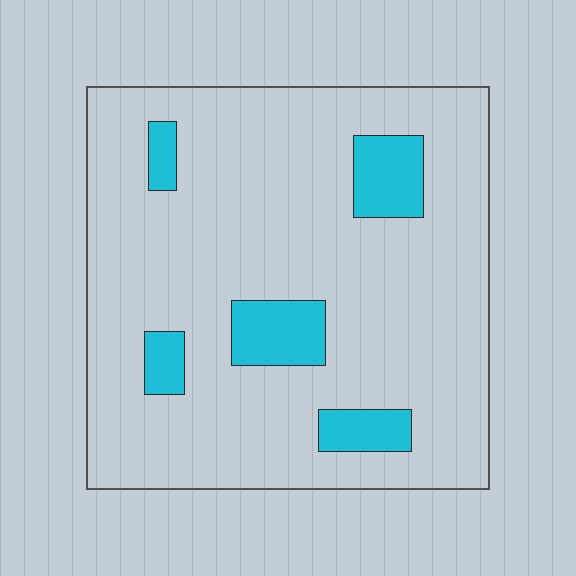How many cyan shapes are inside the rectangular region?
5.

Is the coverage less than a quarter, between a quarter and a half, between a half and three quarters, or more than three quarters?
Less than a quarter.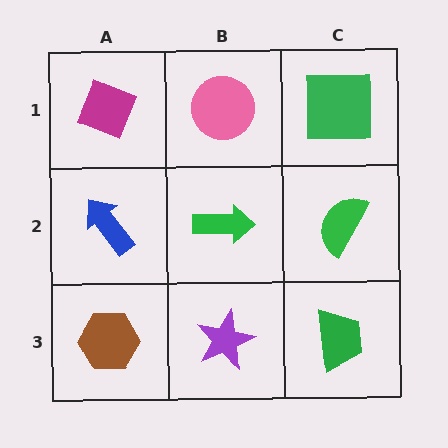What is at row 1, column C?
A green square.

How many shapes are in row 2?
3 shapes.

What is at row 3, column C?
A green trapezoid.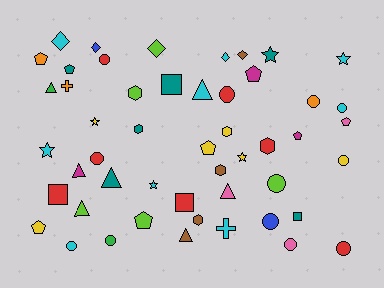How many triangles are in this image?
There are 7 triangles.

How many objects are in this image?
There are 50 objects.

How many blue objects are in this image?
There are 2 blue objects.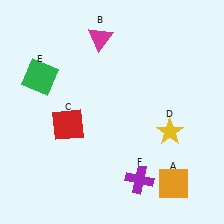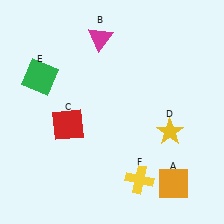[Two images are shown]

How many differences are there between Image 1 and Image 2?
There is 1 difference between the two images.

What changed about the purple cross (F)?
In Image 1, F is purple. In Image 2, it changed to yellow.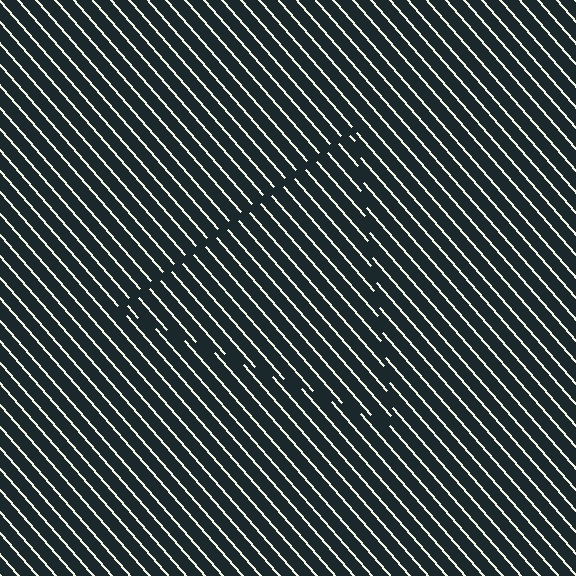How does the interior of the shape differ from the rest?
The interior of the shape contains the same grating, shifted by half a period — the contour is defined by the phase discontinuity where line-ends from the inner and outer gratings abut.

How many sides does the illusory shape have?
3 sides — the line-ends trace a triangle.